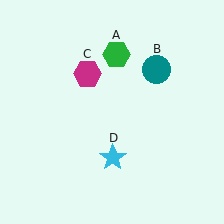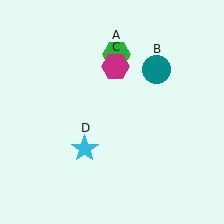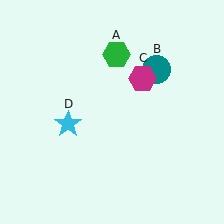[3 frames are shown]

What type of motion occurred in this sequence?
The magenta hexagon (object C), cyan star (object D) rotated clockwise around the center of the scene.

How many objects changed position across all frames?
2 objects changed position: magenta hexagon (object C), cyan star (object D).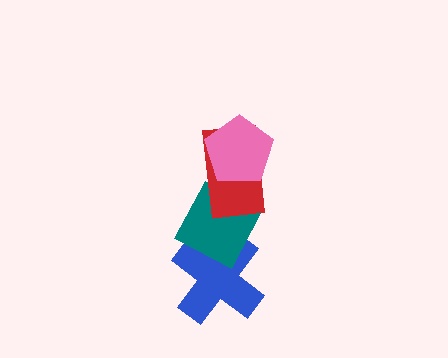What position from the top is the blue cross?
The blue cross is 4th from the top.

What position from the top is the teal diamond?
The teal diamond is 3rd from the top.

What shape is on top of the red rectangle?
The pink pentagon is on top of the red rectangle.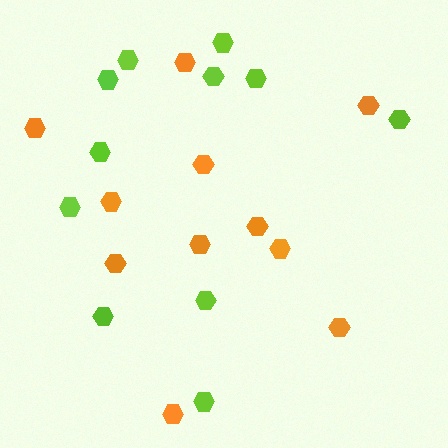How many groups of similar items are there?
There are 2 groups: one group of orange hexagons (11) and one group of lime hexagons (11).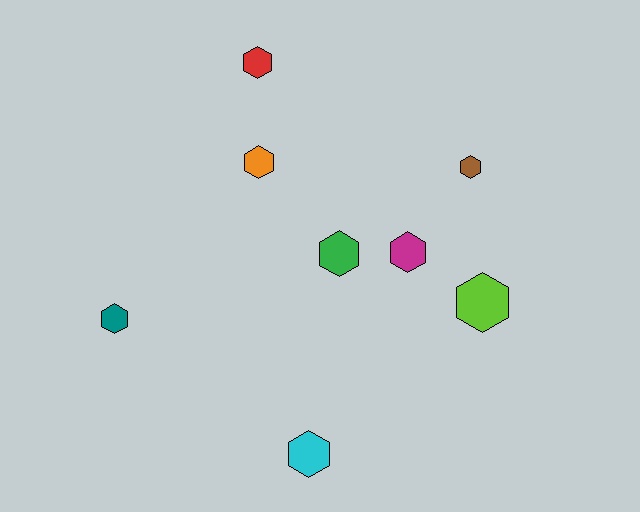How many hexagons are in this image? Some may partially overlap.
There are 8 hexagons.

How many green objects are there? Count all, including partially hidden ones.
There is 1 green object.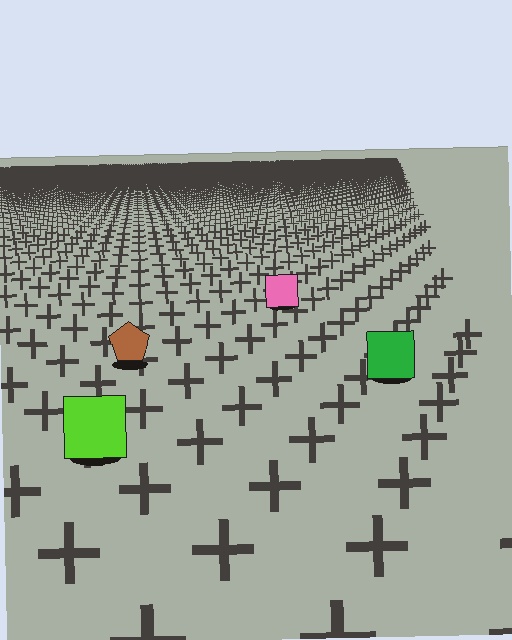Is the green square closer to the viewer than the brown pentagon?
Yes. The green square is closer — you can tell from the texture gradient: the ground texture is coarser near it.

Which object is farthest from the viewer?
The pink square is farthest from the viewer. It appears smaller and the ground texture around it is denser.